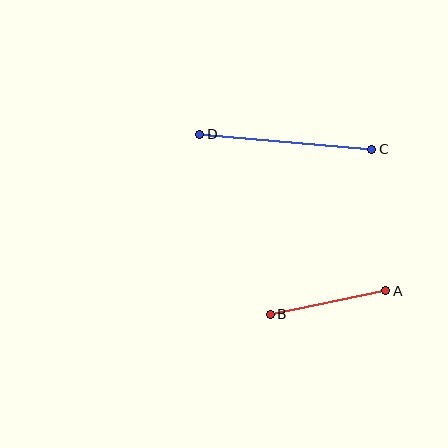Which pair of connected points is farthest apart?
Points C and D are farthest apart.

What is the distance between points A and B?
The distance is approximately 118 pixels.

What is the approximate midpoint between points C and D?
The midpoint is at approximately (286, 142) pixels.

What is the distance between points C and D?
The distance is approximately 172 pixels.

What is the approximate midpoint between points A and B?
The midpoint is at approximately (328, 303) pixels.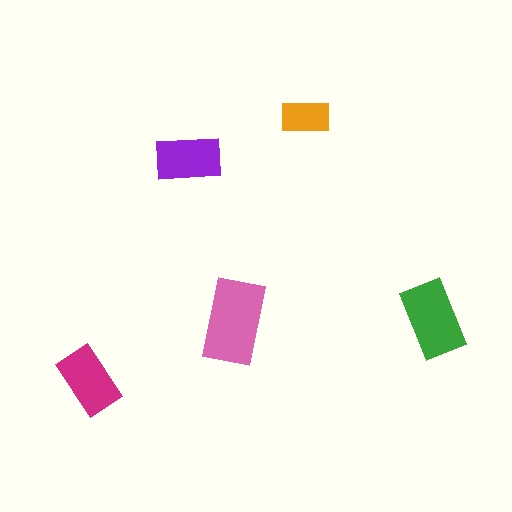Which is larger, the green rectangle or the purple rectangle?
The green one.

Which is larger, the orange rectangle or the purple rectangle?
The purple one.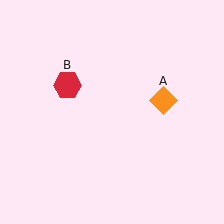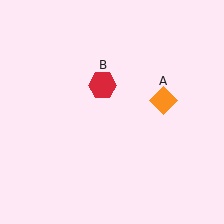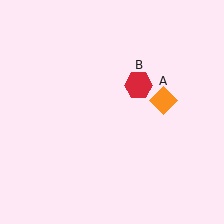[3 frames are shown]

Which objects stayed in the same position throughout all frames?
Orange diamond (object A) remained stationary.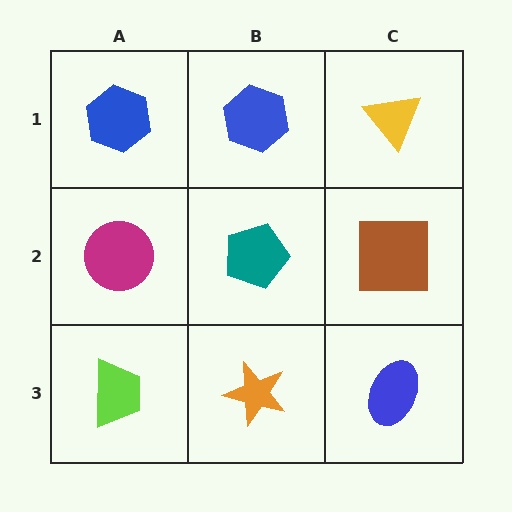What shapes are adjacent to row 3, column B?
A teal pentagon (row 2, column B), a lime trapezoid (row 3, column A), a blue ellipse (row 3, column C).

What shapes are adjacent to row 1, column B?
A teal pentagon (row 2, column B), a blue hexagon (row 1, column A), a yellow triangle (row 1, column C).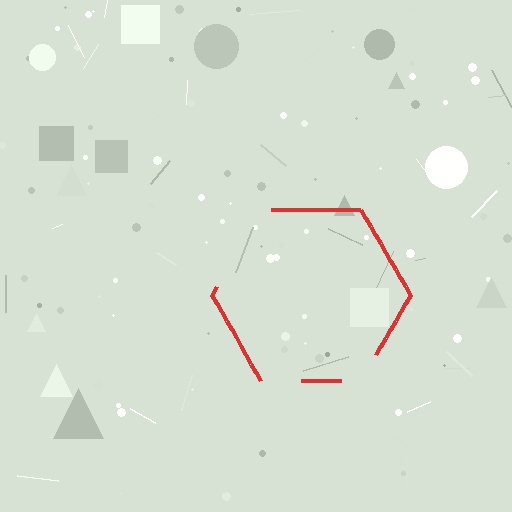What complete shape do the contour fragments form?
The contour fragments form a hexagon.